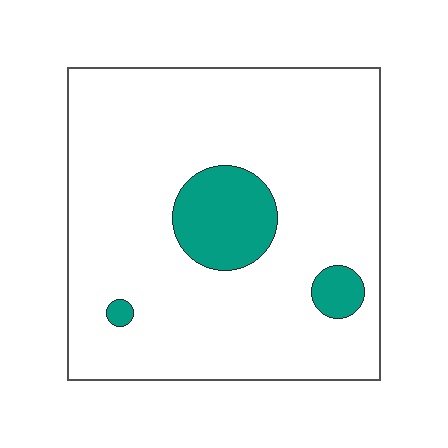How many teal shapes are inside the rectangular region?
3.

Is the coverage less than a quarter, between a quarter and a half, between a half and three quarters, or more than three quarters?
Less than a quarter.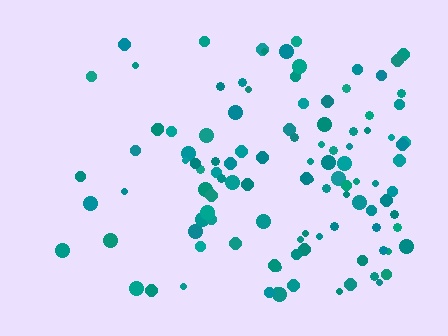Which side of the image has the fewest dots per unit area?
The left.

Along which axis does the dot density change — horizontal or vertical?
Horizontal.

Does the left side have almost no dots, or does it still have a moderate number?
Still a moderate number, just noticeably fewer than the right.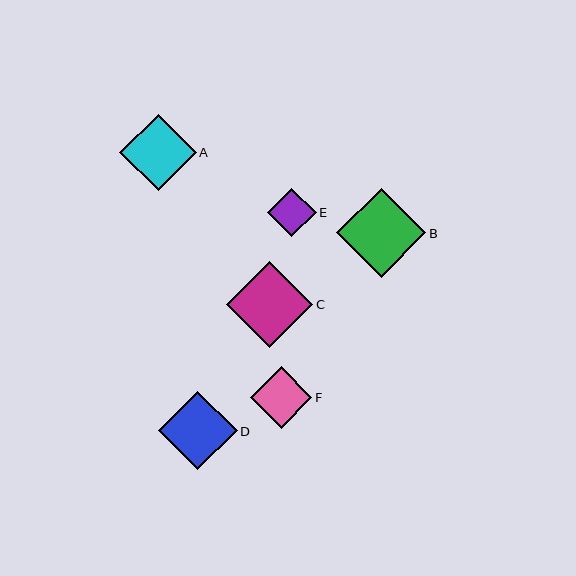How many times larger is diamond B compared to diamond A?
Diamond B is approximately 1.2 times the size of diamond A.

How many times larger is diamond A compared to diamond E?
Diamond A is approximately 1.6 times the size of diamond E.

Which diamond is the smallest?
Diamond E is the smallest with a size of approximately 48 pixels.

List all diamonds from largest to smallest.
From largest to smallest: B, C, D, A, F, E.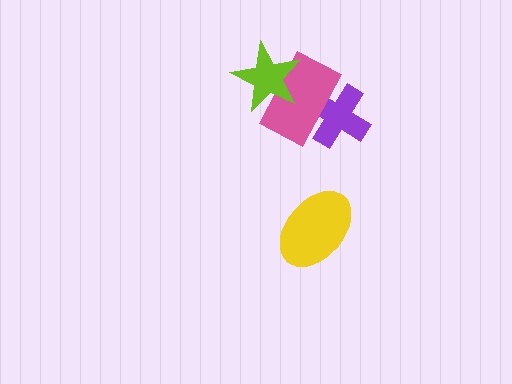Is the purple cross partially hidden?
Yes, it is partially covered by another shape.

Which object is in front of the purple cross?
The pink rectangle is in front of the purple cross.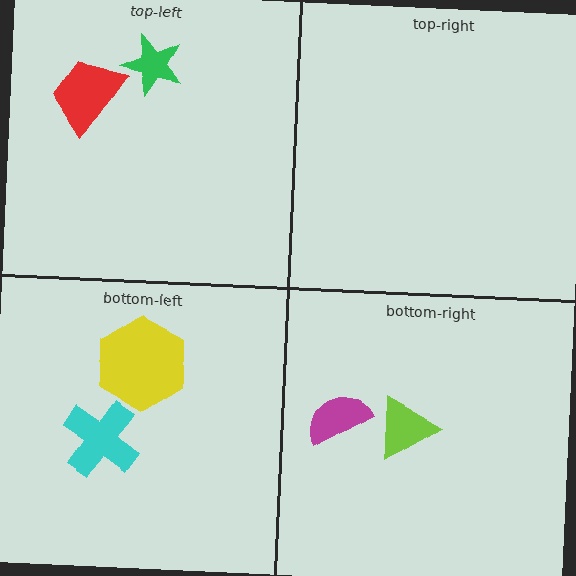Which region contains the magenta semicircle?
The bottom-right region.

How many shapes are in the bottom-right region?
2.